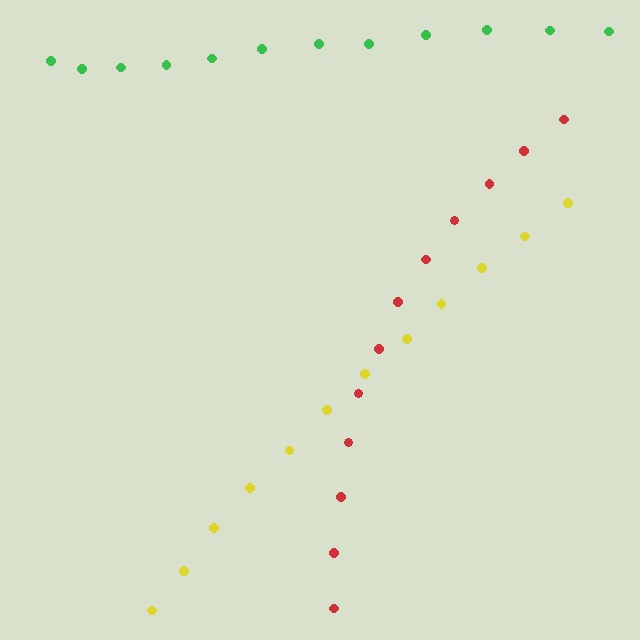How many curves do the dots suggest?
There are 3 distinct paths.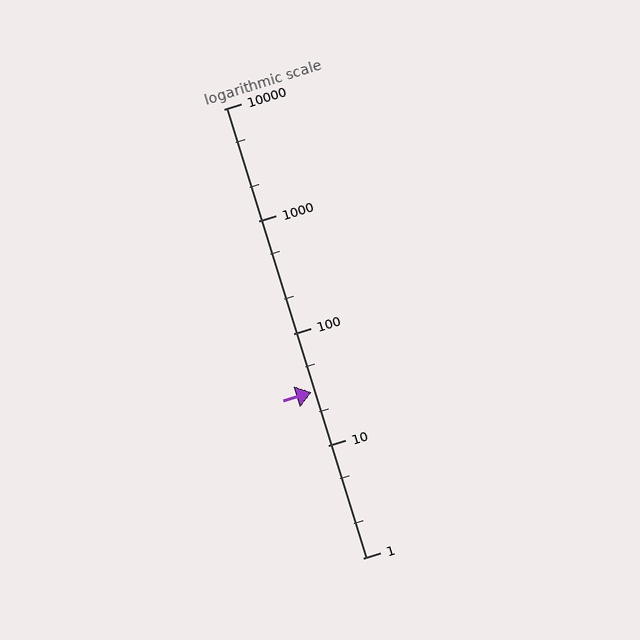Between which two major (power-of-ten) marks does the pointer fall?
The pointer is between 10 and 100.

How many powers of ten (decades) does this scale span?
The scale spans 4 decades, from 1 to 10000.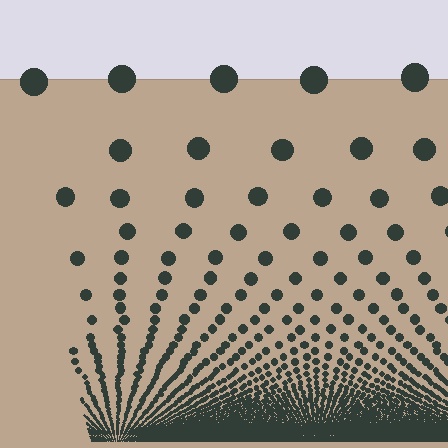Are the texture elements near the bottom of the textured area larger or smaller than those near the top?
Smaller. The gradient is inverted — elements near the bottom are smaller and denser.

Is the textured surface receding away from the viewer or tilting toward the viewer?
The surface appears to tilt toward the viewer. Texture elements get larger and sparser toward the top.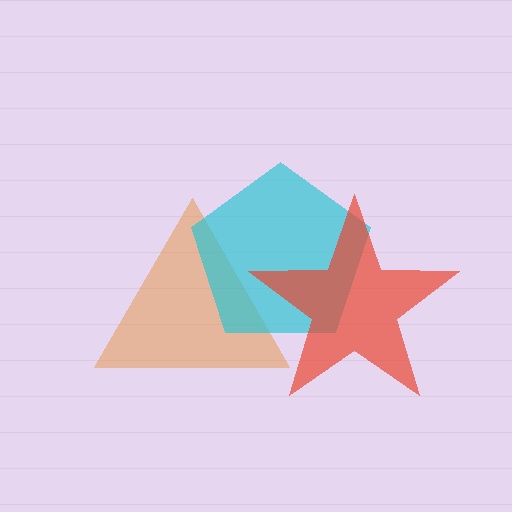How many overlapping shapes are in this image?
There are 3 overlapping shapes in the image.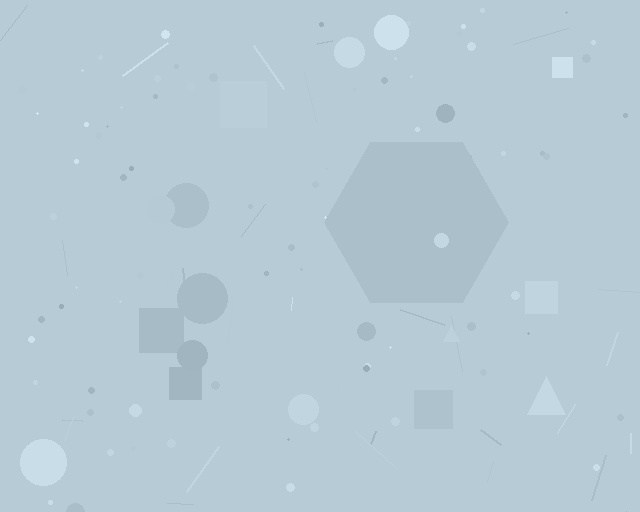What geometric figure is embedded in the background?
A hexagon is embedded in the background.